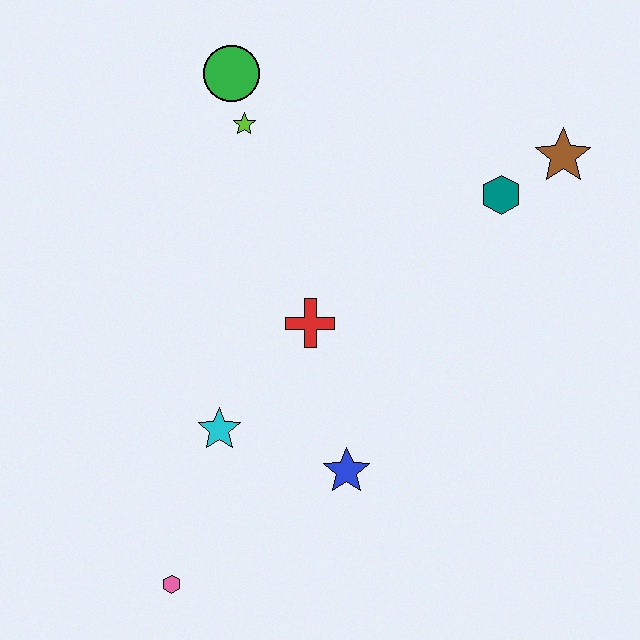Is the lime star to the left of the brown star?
Yes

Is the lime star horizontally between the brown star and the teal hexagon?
No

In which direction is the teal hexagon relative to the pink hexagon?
The teal hexagon is above the pink hexagon.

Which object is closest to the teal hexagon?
The brown star is closest to the teal hexagon.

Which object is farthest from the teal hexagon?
The pink hexagon is farthest from the teal hexagon.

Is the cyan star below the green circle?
Yes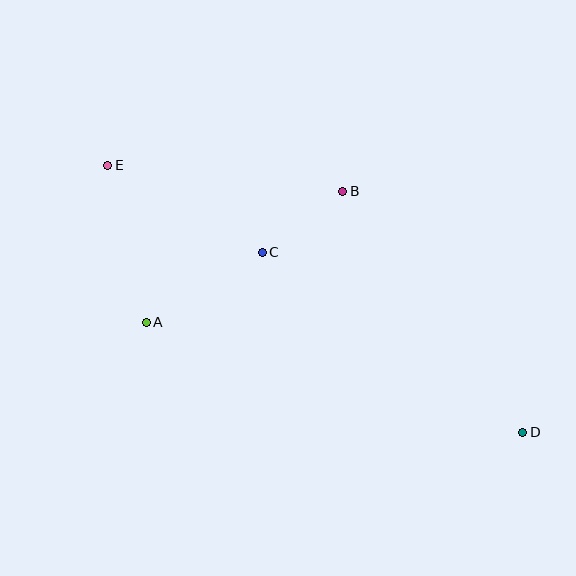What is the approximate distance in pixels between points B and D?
The distance between B and D is approximately 301 pixels.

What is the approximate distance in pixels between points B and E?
The distance between B and E is approximately 237 pixels.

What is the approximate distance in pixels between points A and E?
The distance between A and E is approximately 162 pixels.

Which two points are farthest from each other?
Points D and E are farthest from each other.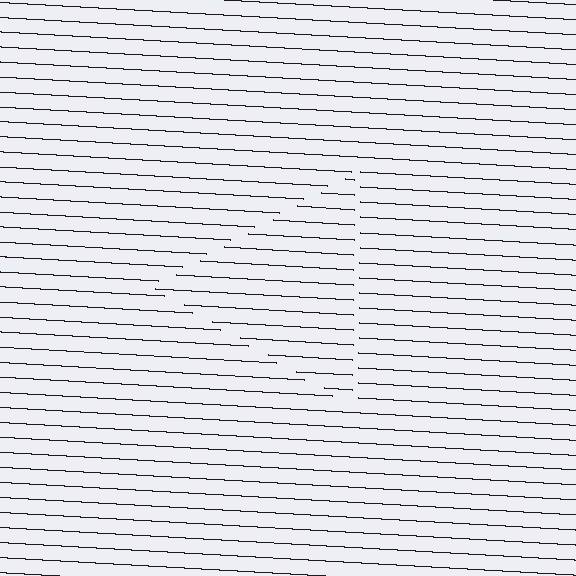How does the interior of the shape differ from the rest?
The interior of the shape contains the same grating, shifted by half a period — the contour is defined by the phase discontinuity where line-ends from the inner and outer gratings abut.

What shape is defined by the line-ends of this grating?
An illusory triangle. The interior of the shape contains the same grating, shifted by half a period — the contour is defined by the phase discontinuity where line-ends from the inner and outer gratings abut.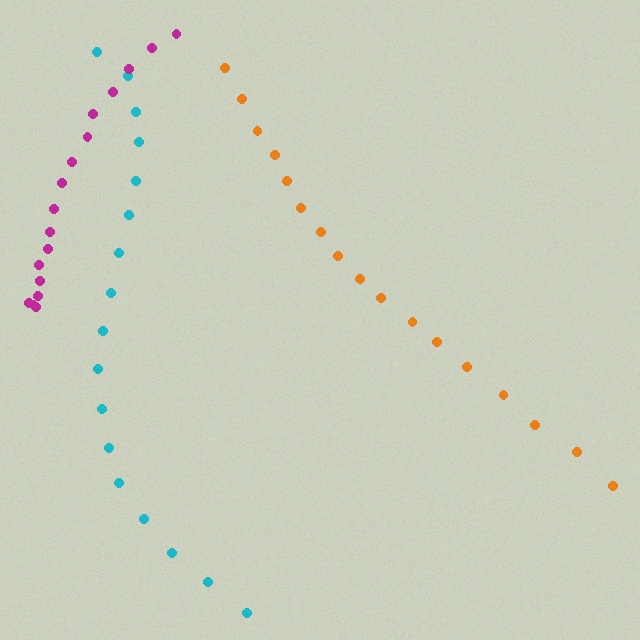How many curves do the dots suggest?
There are 3 distinct paths.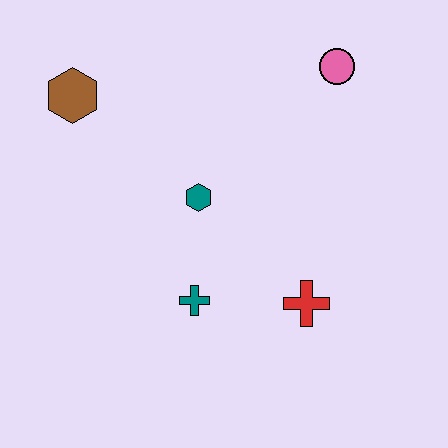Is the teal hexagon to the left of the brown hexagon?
No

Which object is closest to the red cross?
The teal cross is closest to the red cross.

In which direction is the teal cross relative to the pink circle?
The teal cross is below the pink circle.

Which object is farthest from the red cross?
The brown hexagon is farthest from the red cross.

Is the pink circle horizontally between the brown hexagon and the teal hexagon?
No